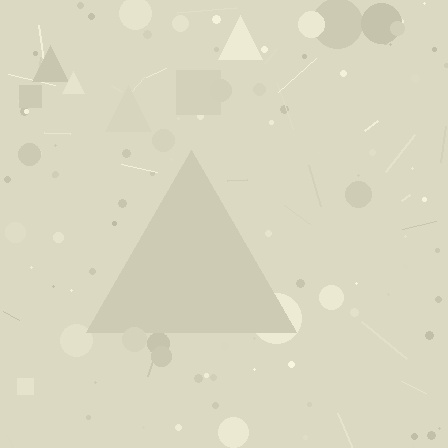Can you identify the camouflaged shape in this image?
The camouflaged shape is a triangle.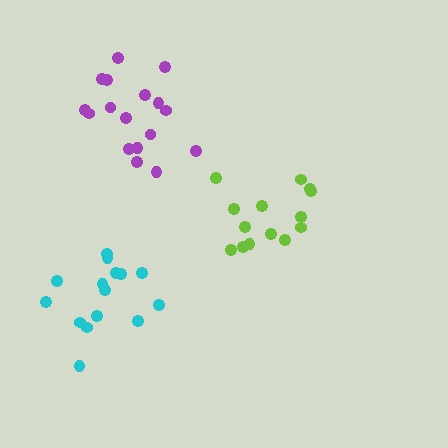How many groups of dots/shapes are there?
There are 3 groups.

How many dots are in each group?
Group 1: 17 dots, Group 2: 14 dots, Group 3: 15 dots (46 total).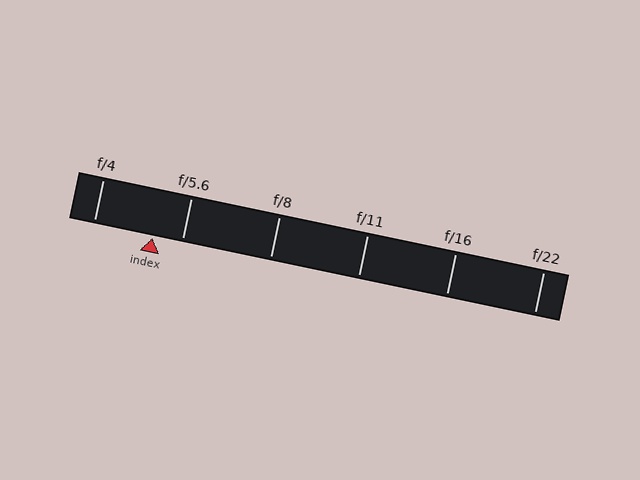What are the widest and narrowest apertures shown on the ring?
The widest aperture shown is f/4 and the narrowest is f/22.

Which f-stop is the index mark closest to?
The index mark is closest to f/5.6.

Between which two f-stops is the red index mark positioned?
The index mark is between f/4 and f/5.6.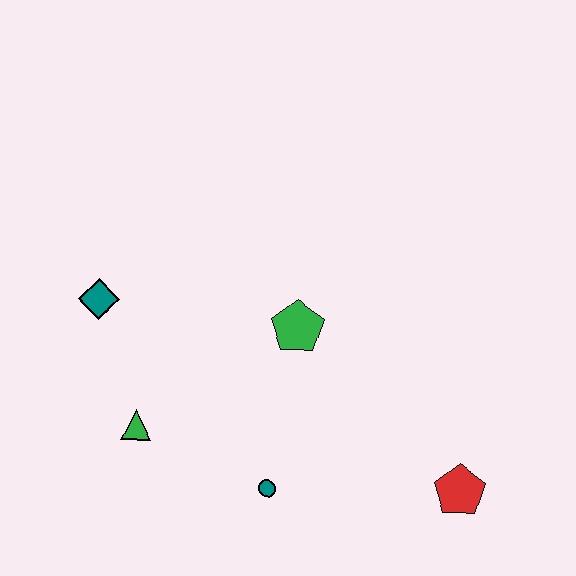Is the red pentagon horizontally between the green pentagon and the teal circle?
No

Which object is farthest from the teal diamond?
The red pentagon is farthest from the teal diamond.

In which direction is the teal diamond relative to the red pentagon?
The teal diamond is to the left of the red pentagon.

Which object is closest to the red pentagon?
The teal circle is closest to the red pentagon.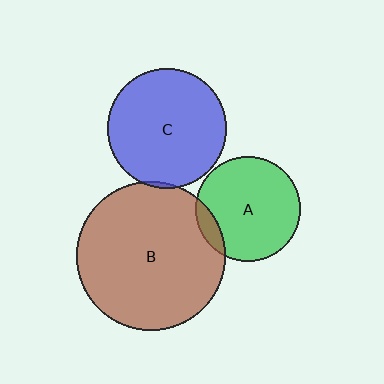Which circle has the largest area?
Circle B (brown).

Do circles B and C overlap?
Yes.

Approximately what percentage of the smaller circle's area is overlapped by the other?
Approximately 5%.